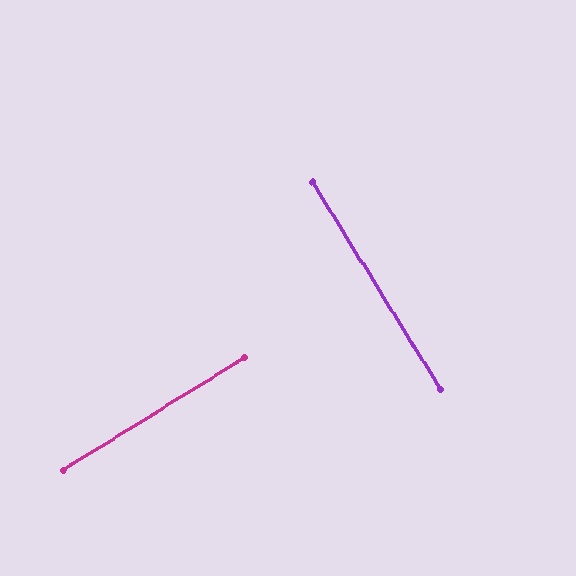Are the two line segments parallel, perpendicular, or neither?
Perpendicular — they meet at approximately 90°.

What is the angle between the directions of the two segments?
Approximately 90 degrees.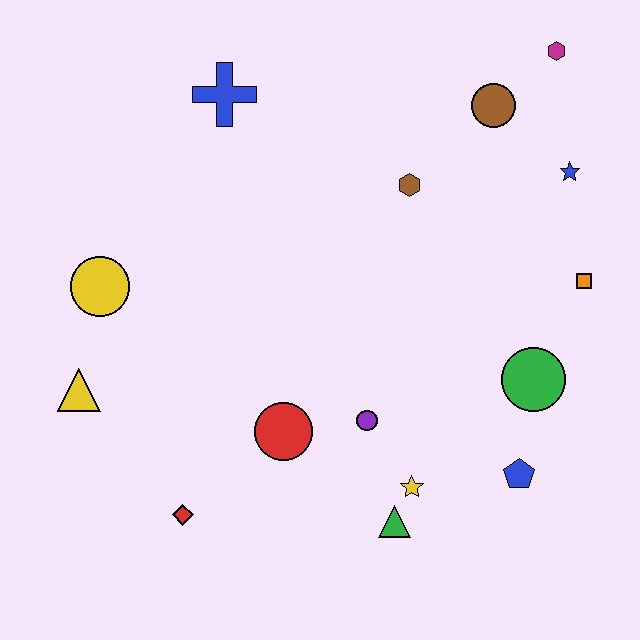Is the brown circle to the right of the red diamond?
Yes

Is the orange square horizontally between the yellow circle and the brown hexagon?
No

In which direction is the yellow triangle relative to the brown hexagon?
The yellow triangle is to the left of the brown hexagon.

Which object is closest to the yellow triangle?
The yellow circle is closest to the yellow triangle.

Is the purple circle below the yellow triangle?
Yes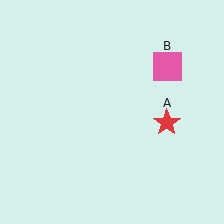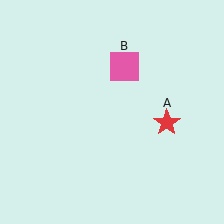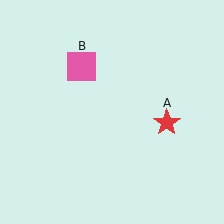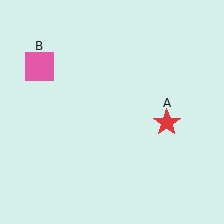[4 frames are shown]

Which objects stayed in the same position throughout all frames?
Red star (object A) remained stationary.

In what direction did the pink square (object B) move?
The pink square (object B) moved left.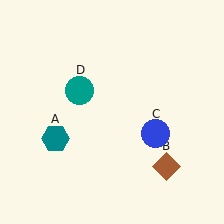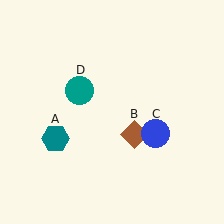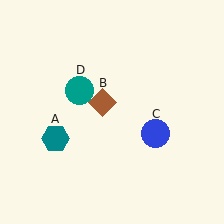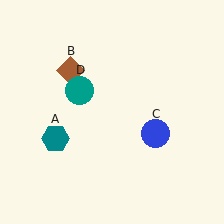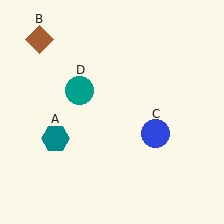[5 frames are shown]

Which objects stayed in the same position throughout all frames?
Teal hexagon (object A) and blue circle (object C) and teal circle (object D) remained stationary.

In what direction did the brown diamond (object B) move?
The brown diamond (object B) moved up and to the left.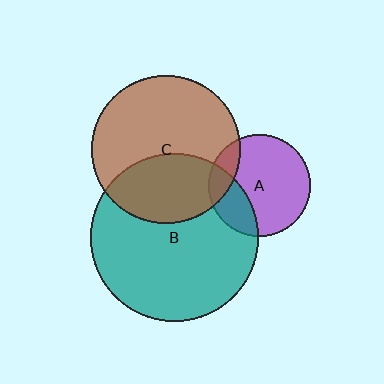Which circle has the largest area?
Circle B (teal).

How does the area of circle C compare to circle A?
Approximately 2.1 times.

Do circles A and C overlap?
Yes.